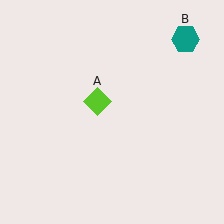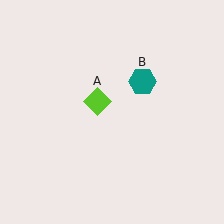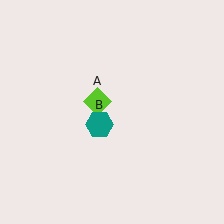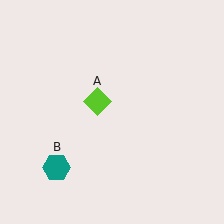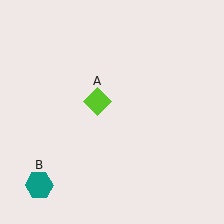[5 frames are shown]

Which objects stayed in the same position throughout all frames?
Lime diamond (object A) remained stationary.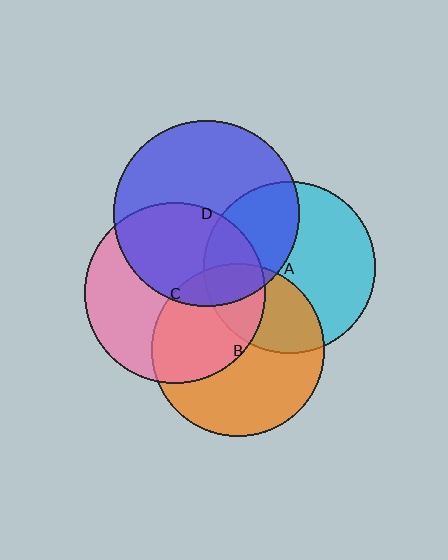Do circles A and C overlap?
Yes.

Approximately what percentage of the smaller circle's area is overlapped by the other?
Approximately 25%.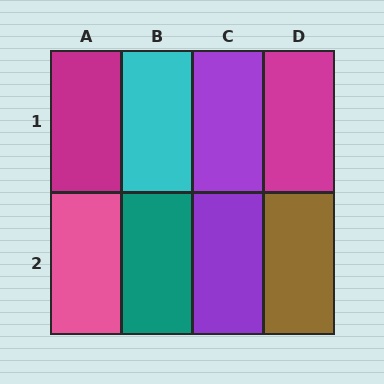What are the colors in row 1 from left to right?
Magenta, cyan, purple, magenta.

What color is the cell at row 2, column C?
Purple.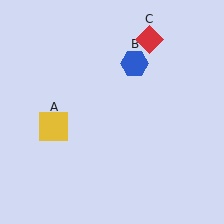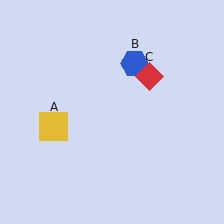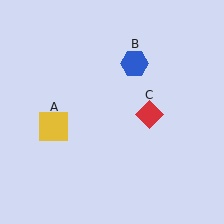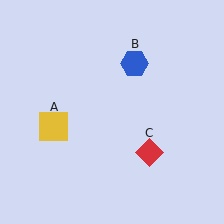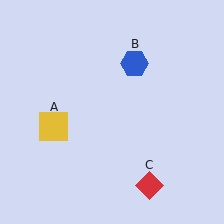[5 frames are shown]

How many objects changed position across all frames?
1 object changed position: red diamond (object C).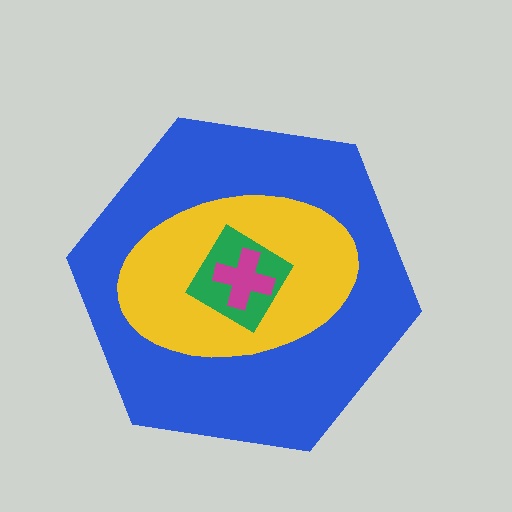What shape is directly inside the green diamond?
The magenta cross.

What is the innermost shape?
The magenta cross.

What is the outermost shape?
The blue hexagon.